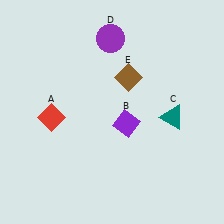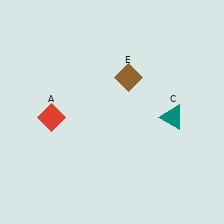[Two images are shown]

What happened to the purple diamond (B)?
The purple diamond (B) was removed in Image 2. It was in the bottom-right area of Image 1.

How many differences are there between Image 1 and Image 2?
There are 2 differences between the two images.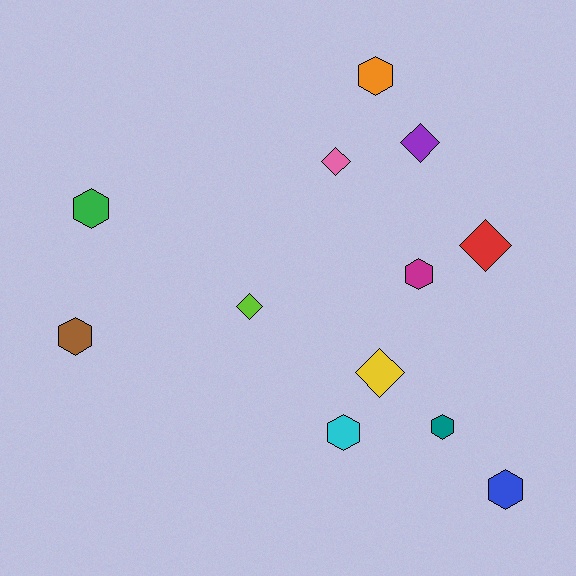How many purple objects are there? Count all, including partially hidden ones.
There is 1 purple object.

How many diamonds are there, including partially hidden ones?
There are 5 diamonds.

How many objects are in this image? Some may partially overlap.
There are 12 objects.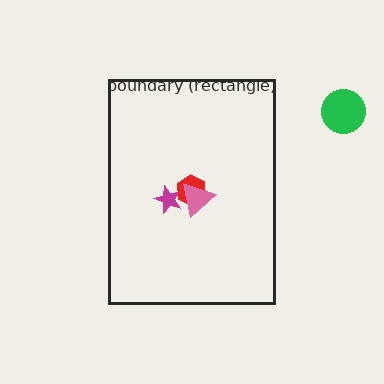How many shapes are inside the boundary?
3 inside, 1 outside.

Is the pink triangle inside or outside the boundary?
Inside.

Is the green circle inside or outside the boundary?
Outside.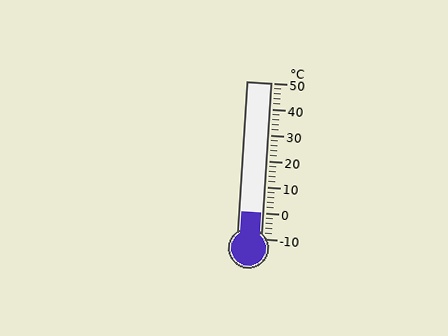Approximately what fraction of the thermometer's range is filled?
The thermometer is filled to approximately 15% of its range.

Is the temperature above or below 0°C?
The temperature is at 0°C.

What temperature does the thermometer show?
The thermometer shows approximately 0°C.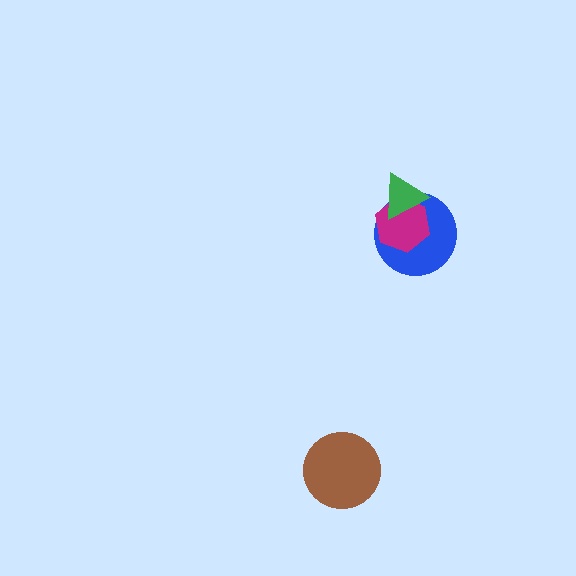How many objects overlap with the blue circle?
2 objects overlap with the blue circle.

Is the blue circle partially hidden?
Yes, it is partially covered by another shape.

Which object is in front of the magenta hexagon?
The green triangle is in front of the magenta hexagon.